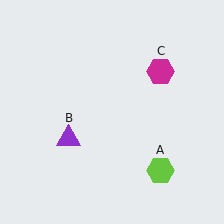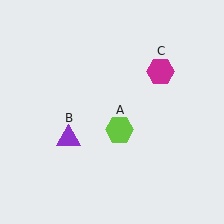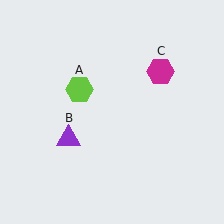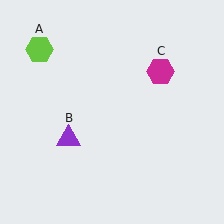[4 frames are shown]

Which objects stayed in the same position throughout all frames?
Purple triangle (object B) and magenta hexagon (object C) remained stationary.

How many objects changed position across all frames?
1 object changed position: lime hexagon (object A).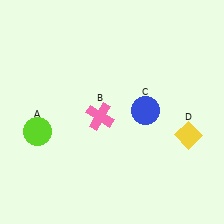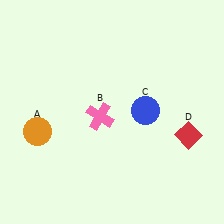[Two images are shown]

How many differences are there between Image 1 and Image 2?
There are 2 differences between the two images.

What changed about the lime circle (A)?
In Image 1, A is lime. In Image 2, it changed to orange.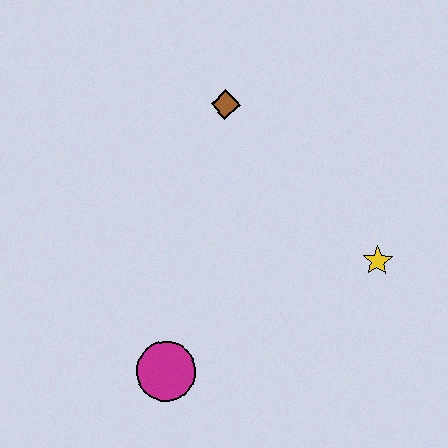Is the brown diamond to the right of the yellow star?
No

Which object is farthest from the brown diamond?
The magenta circle is farthest from the brown diamond.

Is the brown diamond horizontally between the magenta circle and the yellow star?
Yes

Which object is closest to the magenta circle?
The yellow star is closest to the magenta circle.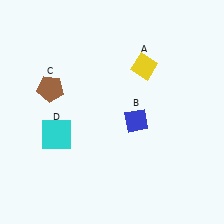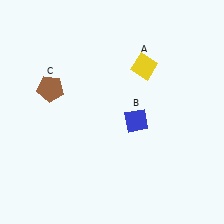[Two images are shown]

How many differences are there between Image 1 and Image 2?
There is 1 difference between the two images.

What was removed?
The cyan square (D) was removed in Image 2.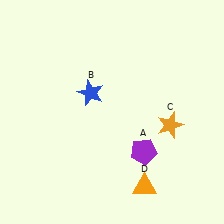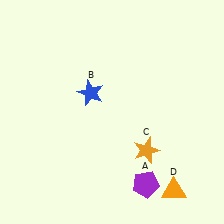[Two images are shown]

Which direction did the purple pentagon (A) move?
The purple pentagon (A) moved down.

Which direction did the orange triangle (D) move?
The orange triangle (D) moved right.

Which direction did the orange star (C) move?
The orange star (C) moved down.